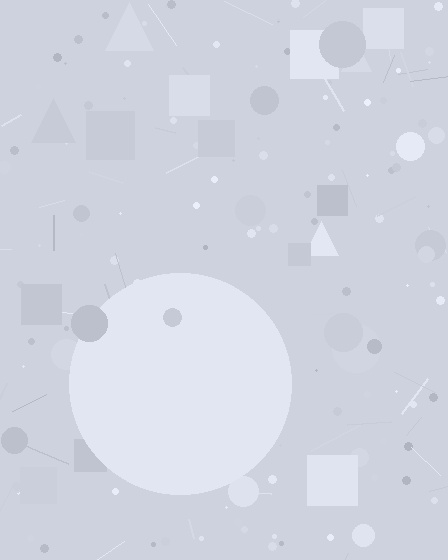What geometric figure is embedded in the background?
A circle is embedded in the background.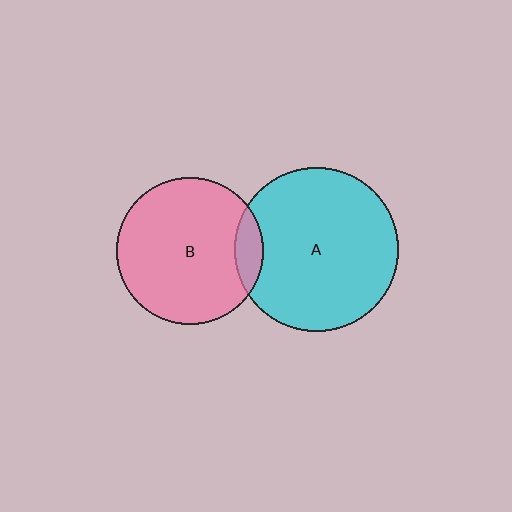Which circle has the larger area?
Circle A (cyan).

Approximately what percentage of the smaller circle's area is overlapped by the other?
Approximately 10%.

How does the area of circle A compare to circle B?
Approximately 1.2 times.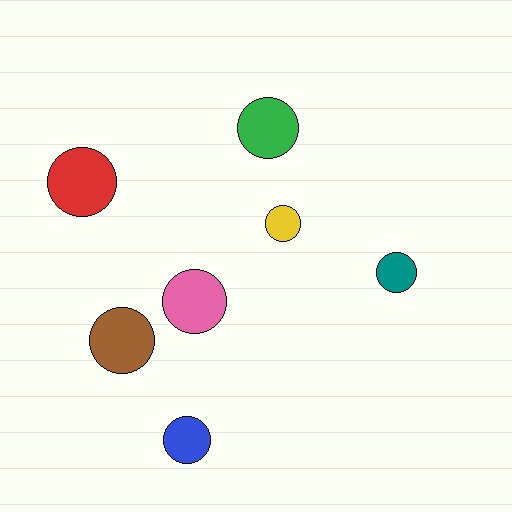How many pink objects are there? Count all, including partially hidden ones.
There is 1 pink object.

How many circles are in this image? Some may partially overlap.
There are 7 circles.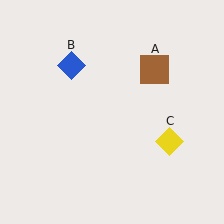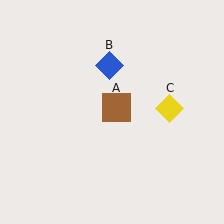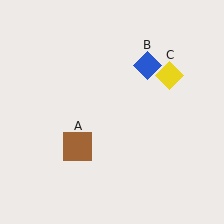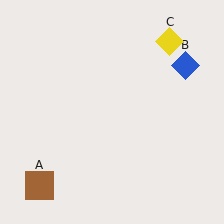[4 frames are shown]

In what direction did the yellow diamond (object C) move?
The yellow diamond (object C) moved up.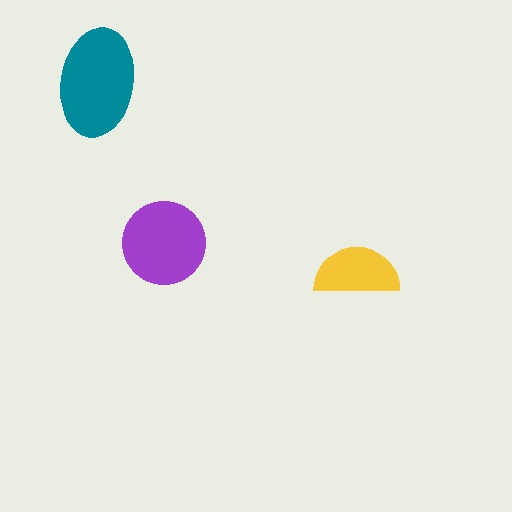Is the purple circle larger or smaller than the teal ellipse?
Smaller.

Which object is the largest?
The teal ellipse.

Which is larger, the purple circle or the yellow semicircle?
The purple circle.